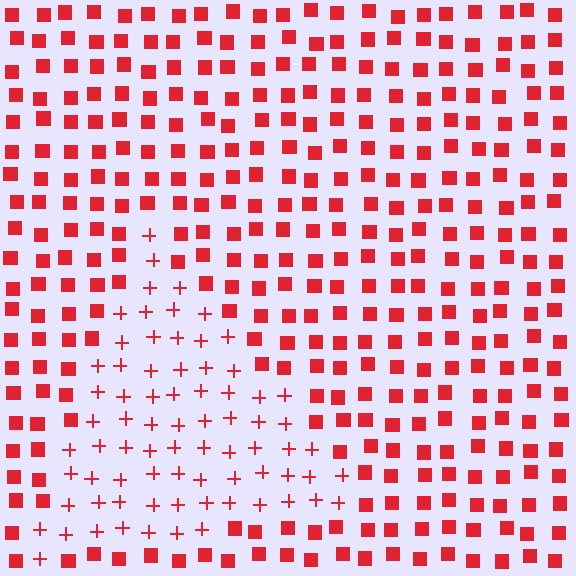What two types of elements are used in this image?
The image uses plus signs inside the triangle region and squares outside it.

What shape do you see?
I see a triangle.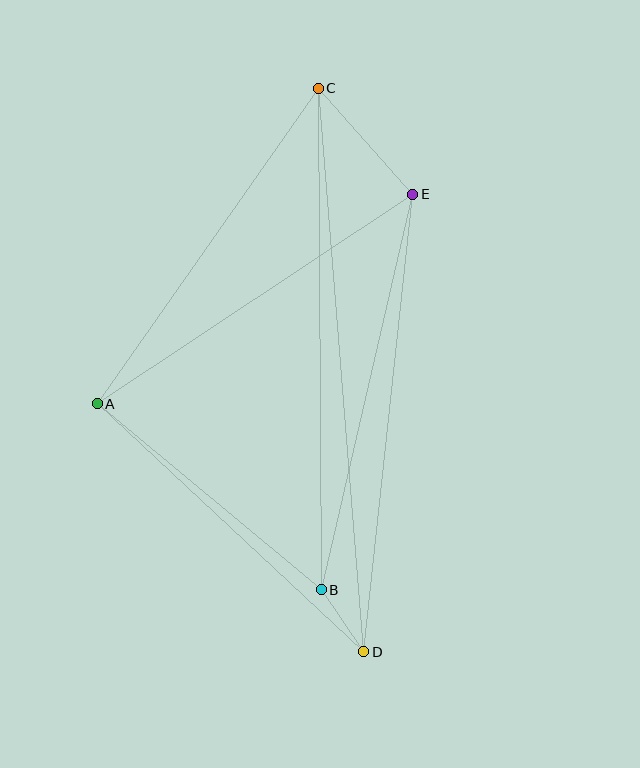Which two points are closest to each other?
Points B and D are closest to each other.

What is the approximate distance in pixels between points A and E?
The distance between A and E is approximately 379 pixels.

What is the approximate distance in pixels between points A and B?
The distance between A and B is approximately 291 pixels.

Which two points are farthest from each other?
Points C and D are farthest from each other.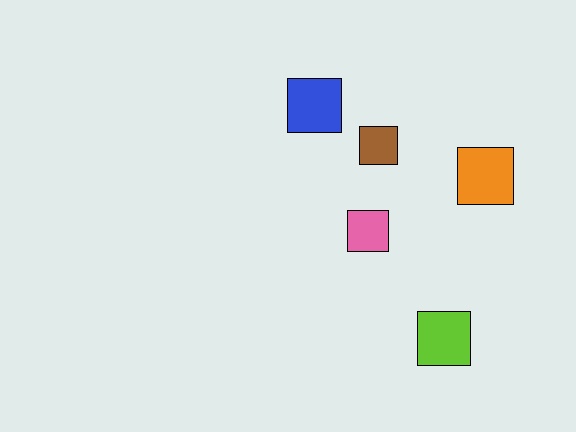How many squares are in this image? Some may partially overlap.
There are 5 squares.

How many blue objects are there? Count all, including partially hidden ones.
There is 1 blue object.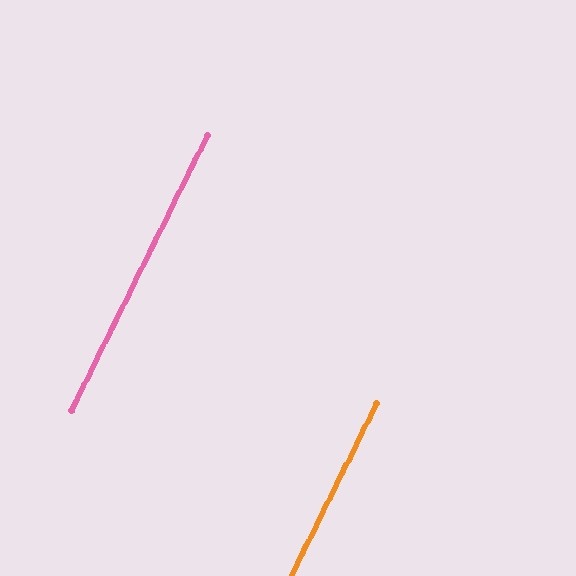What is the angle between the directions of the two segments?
Approximately 0 degrees.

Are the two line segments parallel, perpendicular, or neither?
Parallel — their directions differ by only 0.2°.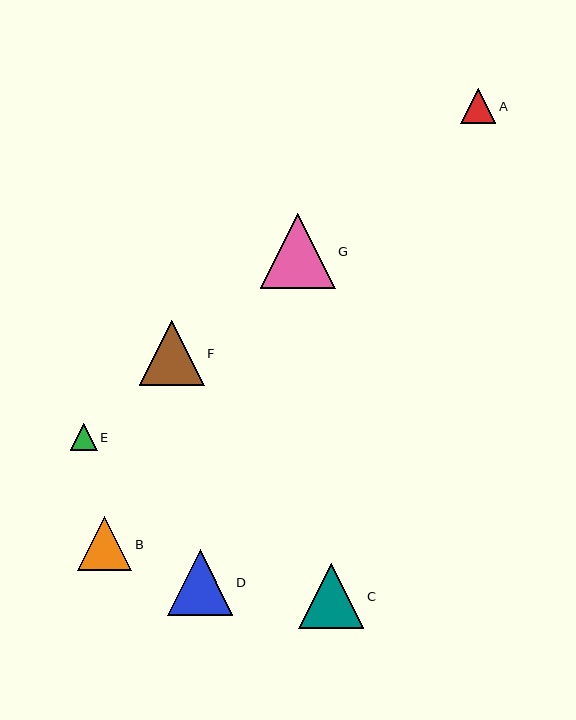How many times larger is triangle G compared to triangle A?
Triangle G is approximately 2.1 times the size of triangle A.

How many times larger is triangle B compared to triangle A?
Triangle B is approximately 1.5 times the size of triangle A.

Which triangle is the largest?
Triangle G is the largest with a size of approximately 75 pixels.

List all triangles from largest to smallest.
From largest to smallest: G, D, F, C, B, A, E.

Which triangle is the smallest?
Triangle E is the smallest with a size of approximately 27 pixels.